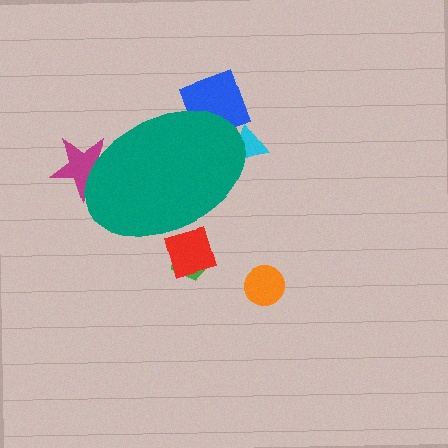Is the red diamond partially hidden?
Yes, the red diamond is partially hidden behind the teal ellipse.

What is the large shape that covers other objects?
A teal ellipse.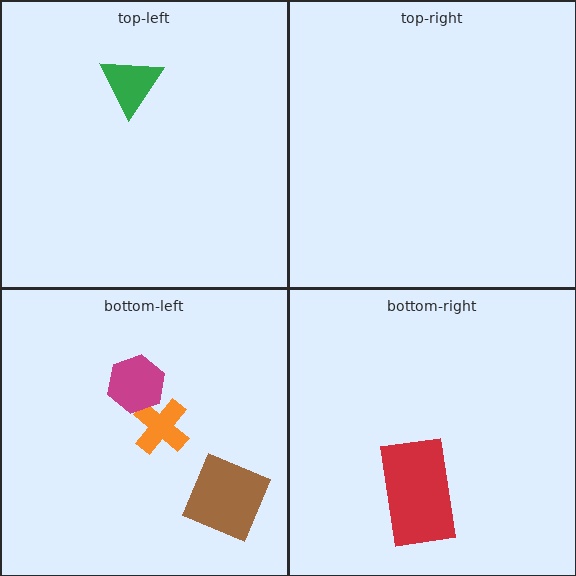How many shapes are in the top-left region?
1.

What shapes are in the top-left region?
The green triangle.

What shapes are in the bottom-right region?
The red rectangle.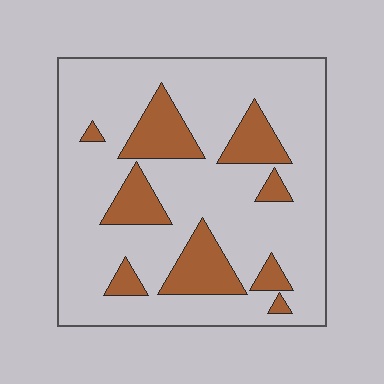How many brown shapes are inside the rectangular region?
9.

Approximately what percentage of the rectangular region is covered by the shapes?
Approximately 20%.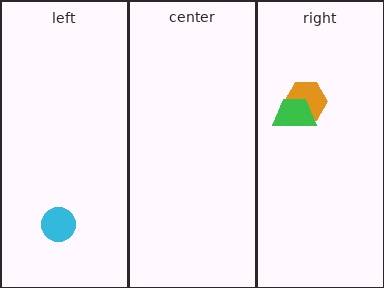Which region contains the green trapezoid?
The right region.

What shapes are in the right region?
The orange hexagon, the green trapezoid.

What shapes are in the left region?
The cyan circle.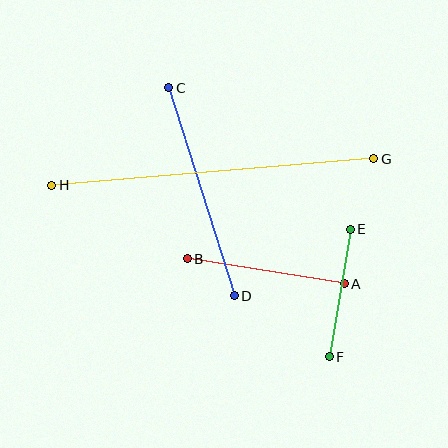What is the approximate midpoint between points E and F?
The midpoint is at approximately (340, 293) pixels.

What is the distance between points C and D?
The distance is approximately 218 pixels.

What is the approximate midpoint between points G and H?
The midpoint is at approximately (213, 172) pixels.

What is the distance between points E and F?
The distance is approximately 129 pixels.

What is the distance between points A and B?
The distance is approximately 159 pixels.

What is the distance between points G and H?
The distance is approximately 323 pixels.